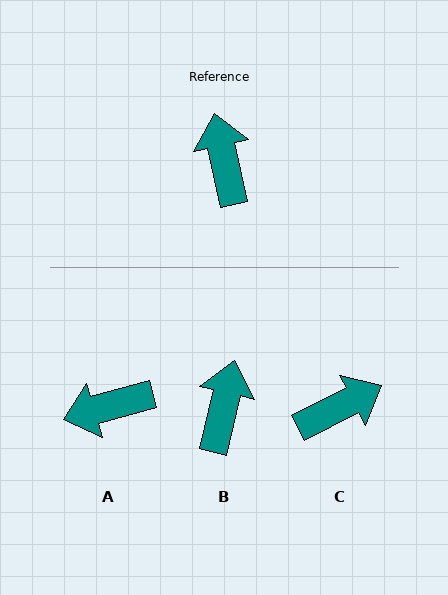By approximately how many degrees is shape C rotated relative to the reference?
Approximately 75 degrees clockwise.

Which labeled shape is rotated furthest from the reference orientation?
A, about 93 degrees away.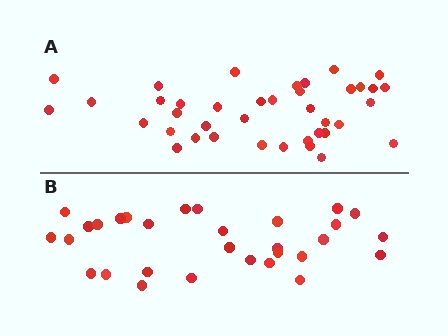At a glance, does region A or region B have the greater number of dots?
Region A (the top region) has more dots.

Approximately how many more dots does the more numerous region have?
Region A has roughly 8 or so more dots than region B.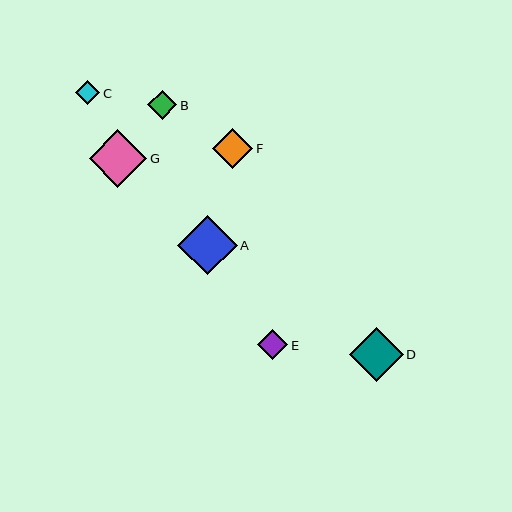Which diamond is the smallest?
Diamond C is the smallest with a size of approximately 24 pixels.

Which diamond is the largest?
Diamond A is the largest with a size of approximately 60 pixels.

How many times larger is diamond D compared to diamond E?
Diamond D is approximately 1.8 times the size of diamond E.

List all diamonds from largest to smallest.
From largest to smallest: A, G, D, F, E, B, C.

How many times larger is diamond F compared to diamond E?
Diamond F is approximately 1.3 times the size of diamond E.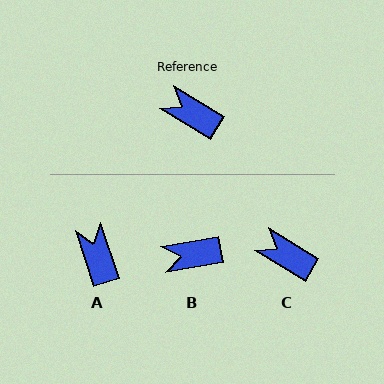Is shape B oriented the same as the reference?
No, it is off by about 41 degrees.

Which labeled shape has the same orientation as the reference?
C.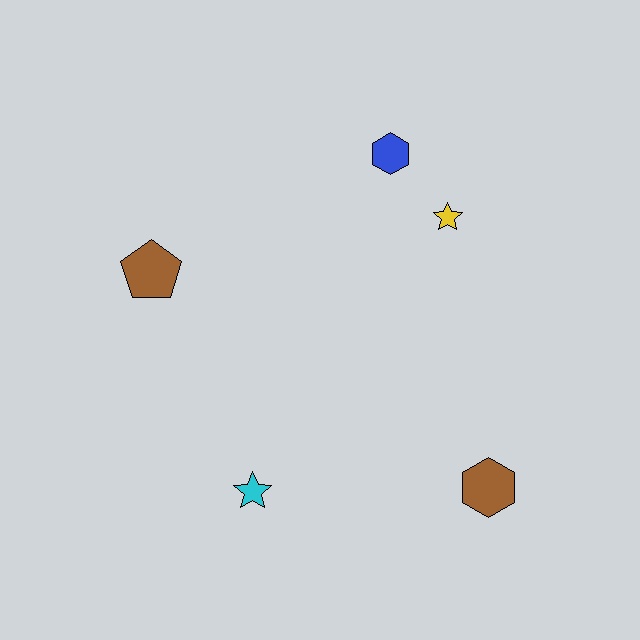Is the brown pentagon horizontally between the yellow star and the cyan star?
No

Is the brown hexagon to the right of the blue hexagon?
Yes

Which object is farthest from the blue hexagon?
The cyan star is farthest from the blue hexagon.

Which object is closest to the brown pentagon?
The cyan star is closest to the brown pentagon.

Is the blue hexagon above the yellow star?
Yes